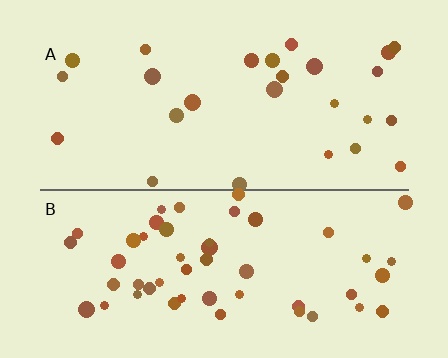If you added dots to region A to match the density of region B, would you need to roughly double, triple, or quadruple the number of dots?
Approximately double.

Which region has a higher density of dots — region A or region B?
B (the bottom).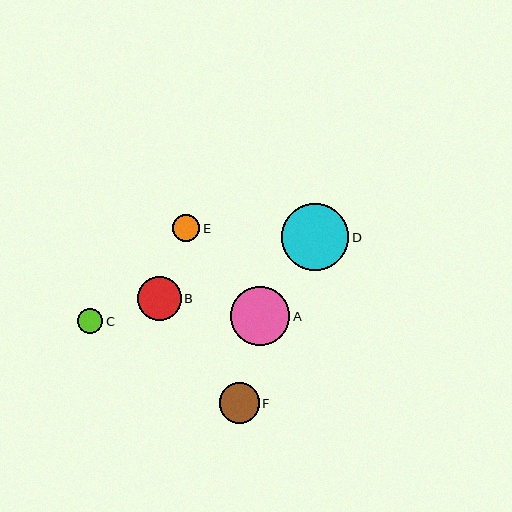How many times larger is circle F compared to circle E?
Circle F is approximately 1.5 times the size of circle E.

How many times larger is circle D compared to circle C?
Circle D is approximately 2.6 times the size of circle C.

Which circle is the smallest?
Circle C is the smallest with a size of approximately 25 pixels.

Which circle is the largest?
Circle D is the largest with a size of approximately 67 pixels.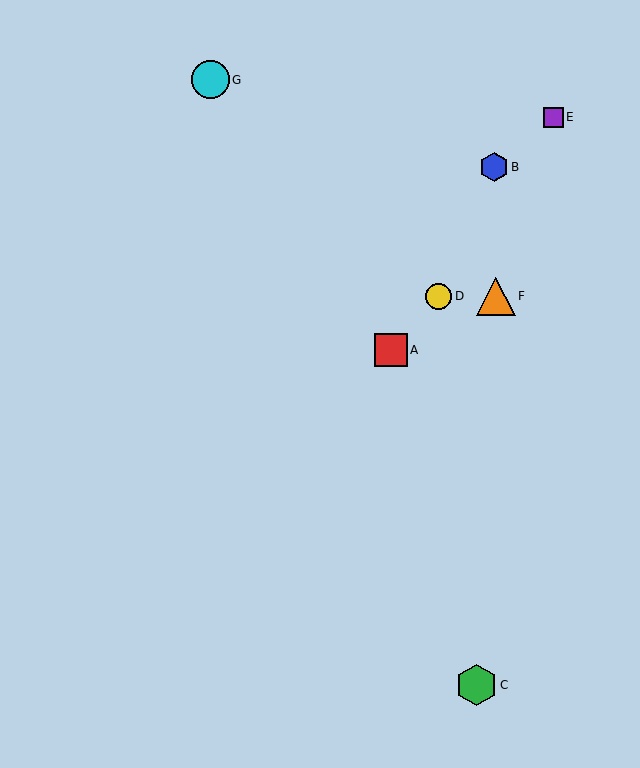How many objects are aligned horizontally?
2 objects (D, F) are aligned horizontally.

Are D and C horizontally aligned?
No, D is at y≈296 and C is at y≈685.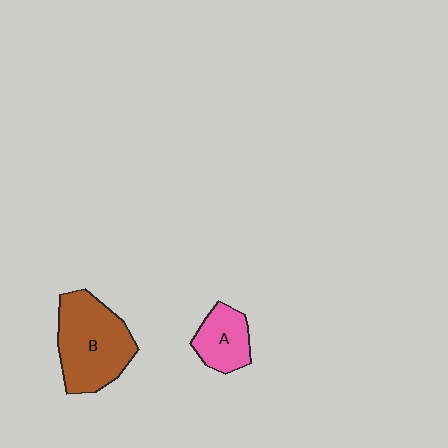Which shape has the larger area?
Shape B (brown).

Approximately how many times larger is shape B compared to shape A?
Approximately 2.0 times.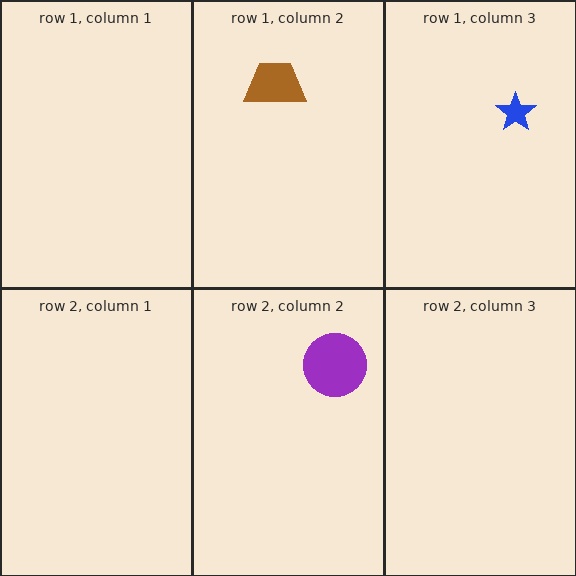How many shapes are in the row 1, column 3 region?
1.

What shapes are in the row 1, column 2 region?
The brown trapezoid.